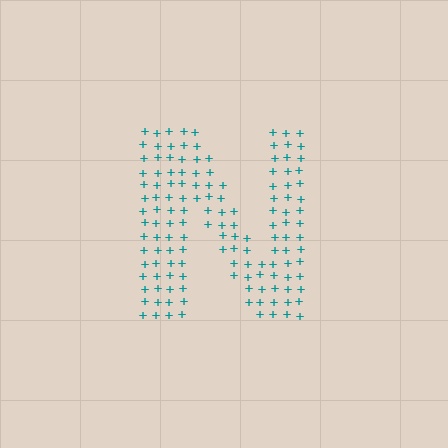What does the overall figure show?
The overall figure shows the letter N.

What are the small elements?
The small elements are plus signs.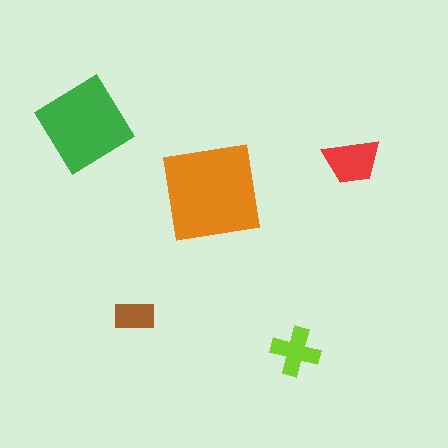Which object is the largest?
The orange square.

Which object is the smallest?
The brown rectangle.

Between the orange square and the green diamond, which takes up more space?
The orange square.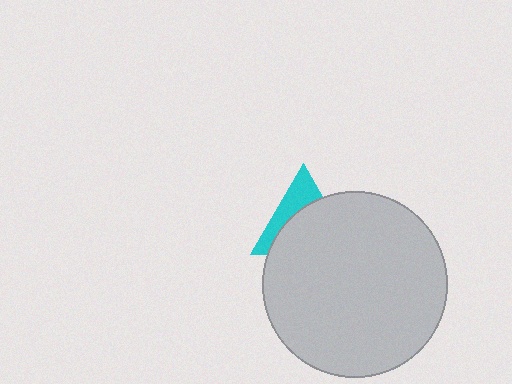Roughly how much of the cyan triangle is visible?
A small part of it is visible (roughly 37%).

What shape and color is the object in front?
The object in front is a light gray circle.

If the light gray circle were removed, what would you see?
You would see the complete cyan triangle.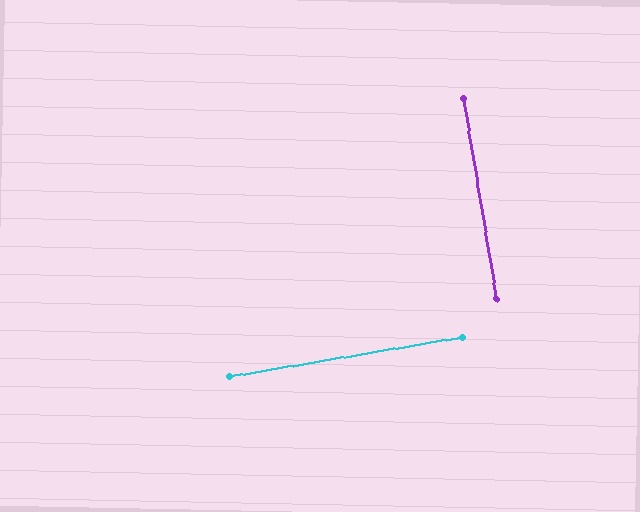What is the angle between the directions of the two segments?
Approximately 89 degrees.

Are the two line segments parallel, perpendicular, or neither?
Perpendicular — they meet at approximately 89°.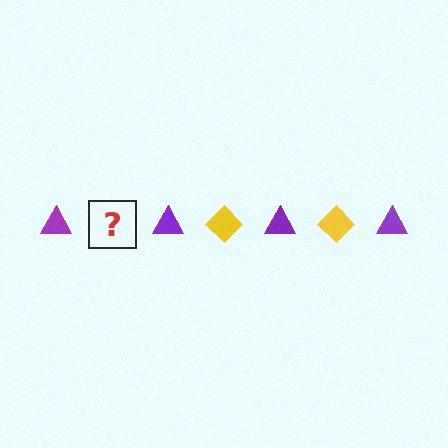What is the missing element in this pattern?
The missing element is a yellow diamond.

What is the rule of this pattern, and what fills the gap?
The rule is that the pattern alternates between purple triangle and yellow diamond. The gap should be filled with a yellow diamond.